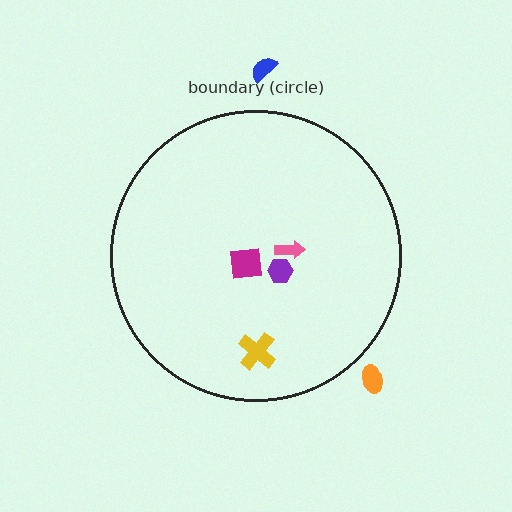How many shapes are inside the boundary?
4 inside, 2 outside.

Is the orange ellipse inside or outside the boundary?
Outside.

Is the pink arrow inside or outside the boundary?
Inside.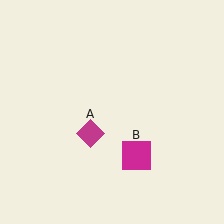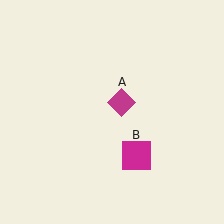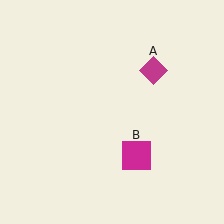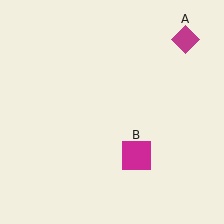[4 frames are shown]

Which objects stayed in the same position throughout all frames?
Magenta square (object B) remained stationary.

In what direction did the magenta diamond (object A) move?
The magenta diamond (object A) moved up and to the right.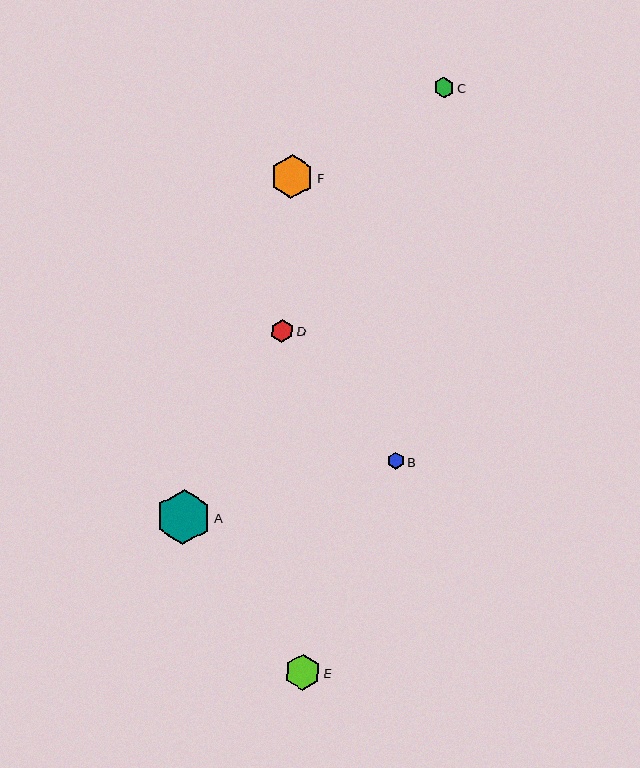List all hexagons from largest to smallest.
From largest to smallest: A, F, E, D, C, B.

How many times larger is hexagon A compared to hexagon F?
Hexagon A is approximately 1.3 times the size of hexagon F.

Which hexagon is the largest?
Hexagon A is the largest with a size of approximately 55 pixels.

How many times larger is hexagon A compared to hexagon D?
Hexagon A is approximately 2.4 times the size of hexagon D.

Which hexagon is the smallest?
Hexagon B is the smallest with a size of approximately 17 pixels.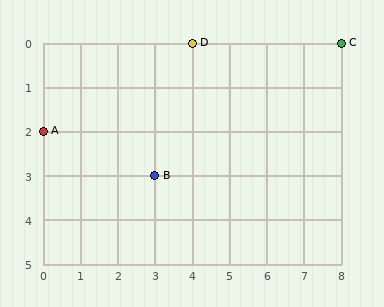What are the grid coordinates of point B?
Point B is at grid coordinates (3, 3).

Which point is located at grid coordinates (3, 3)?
Point B is at (3, 3).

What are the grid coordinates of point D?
Point D is at grid coordinates (4, 0).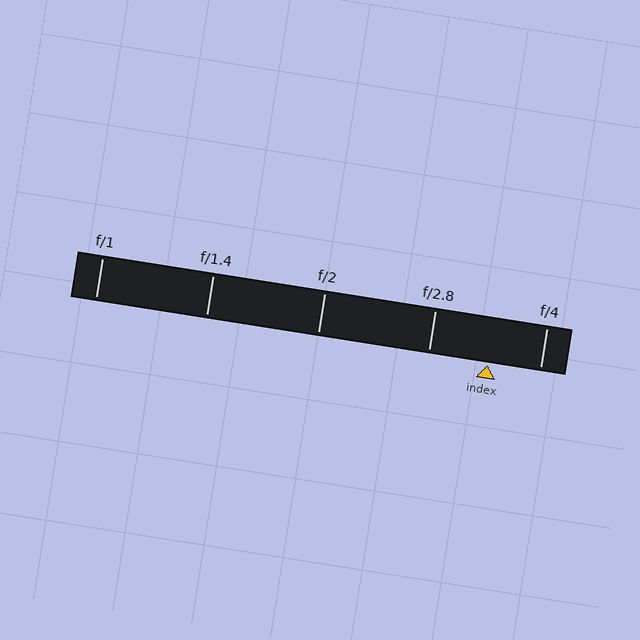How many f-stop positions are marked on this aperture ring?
There are 5 f-stop positions marked.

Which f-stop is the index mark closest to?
The index mark is closest to f/4.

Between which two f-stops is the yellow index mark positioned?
The index mark is between f/2.8 and f/4.